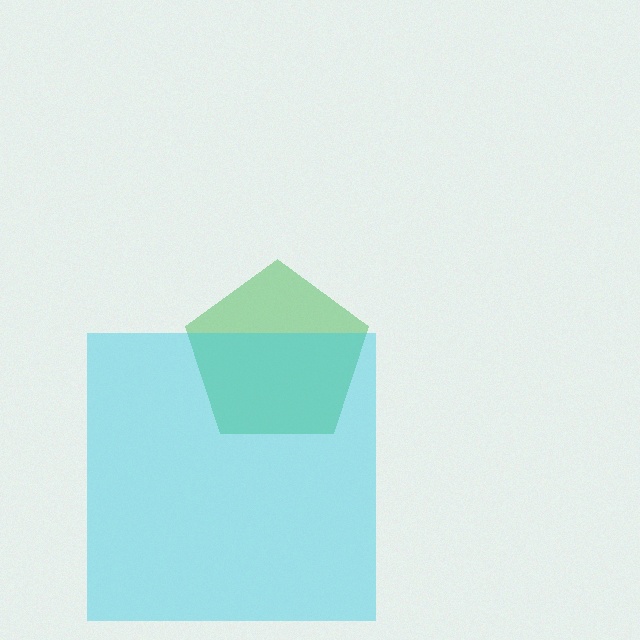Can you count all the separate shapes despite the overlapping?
Yes, there are 2 separate shapes.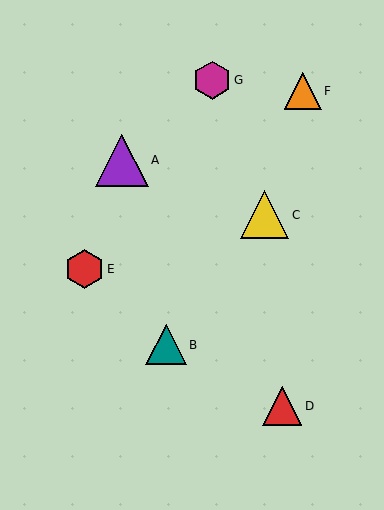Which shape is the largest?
The purple triangle (labeled A) is the largest.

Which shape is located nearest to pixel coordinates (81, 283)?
The red hexagon (labeled E) at (85, 269) is nearest to that location.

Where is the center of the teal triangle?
The center of the teal triangle is at (166, 345).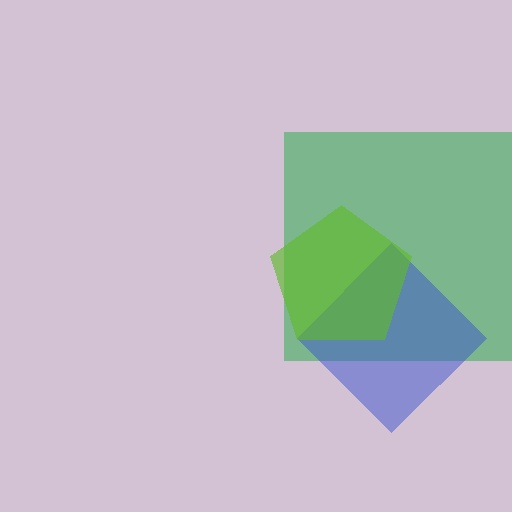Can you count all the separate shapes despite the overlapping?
Yes, there are 3 separate shapes.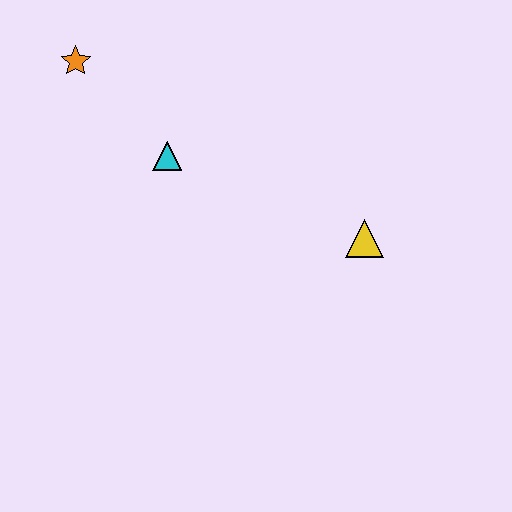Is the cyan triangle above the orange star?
No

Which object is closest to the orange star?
The cyan triangle is closest to the orange star.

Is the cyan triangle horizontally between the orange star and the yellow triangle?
Yes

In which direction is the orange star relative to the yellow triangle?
The orange star is to the left of the yellow triangle.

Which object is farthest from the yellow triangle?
The orange star is farthest from the yellow triangle.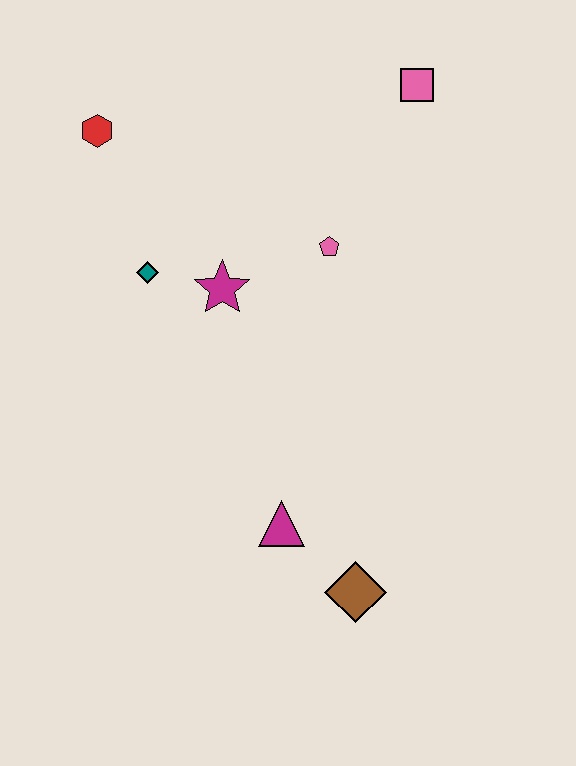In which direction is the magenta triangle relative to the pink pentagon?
The magenta triangle is below the pink pentagon.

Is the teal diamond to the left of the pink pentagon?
Yes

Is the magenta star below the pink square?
Yes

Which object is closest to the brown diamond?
The magenta triangle is closest to the brown diamond.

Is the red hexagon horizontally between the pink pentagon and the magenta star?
No